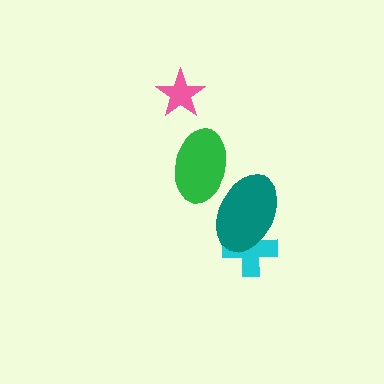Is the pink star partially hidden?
No, no other shape covers it.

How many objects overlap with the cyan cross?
1 object overlaps with the cyan cross.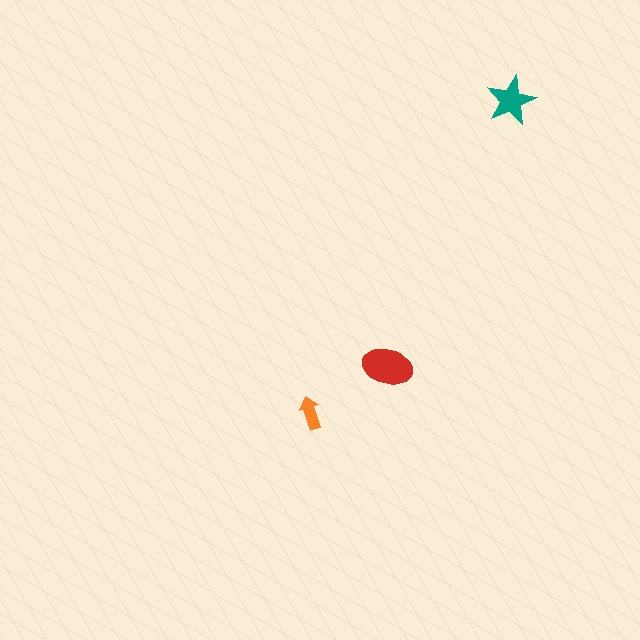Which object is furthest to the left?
The orange arrow is leftmost.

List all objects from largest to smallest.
The red ellipse, the teal star, the orange arrow.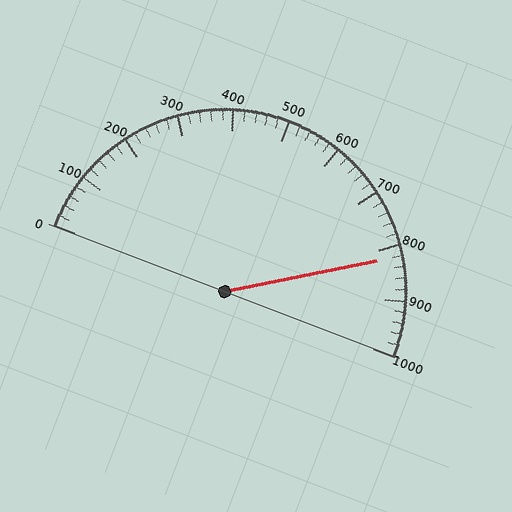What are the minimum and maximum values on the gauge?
The gauge ranges from 0 to 1000.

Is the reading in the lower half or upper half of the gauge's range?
The reading is in the upper half of the range (0 to 1000).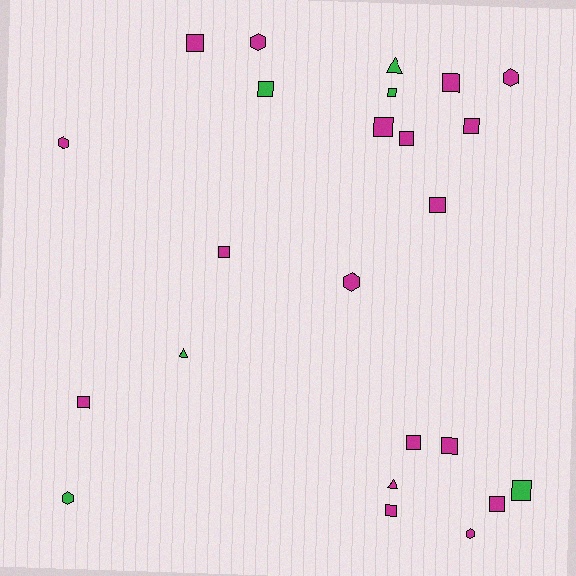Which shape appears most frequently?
Square, with 15 objects.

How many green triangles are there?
There are 2 green triangles.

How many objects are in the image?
There are 24 objects.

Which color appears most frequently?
Magenta, with 18 objects.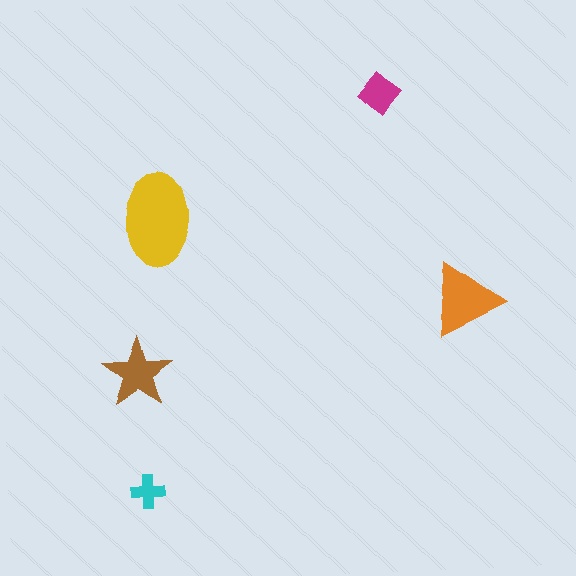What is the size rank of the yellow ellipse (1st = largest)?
1st.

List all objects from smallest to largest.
The cyan cross, the magenta diamond, the brown star, the orange triangle, the yellow ellipse.